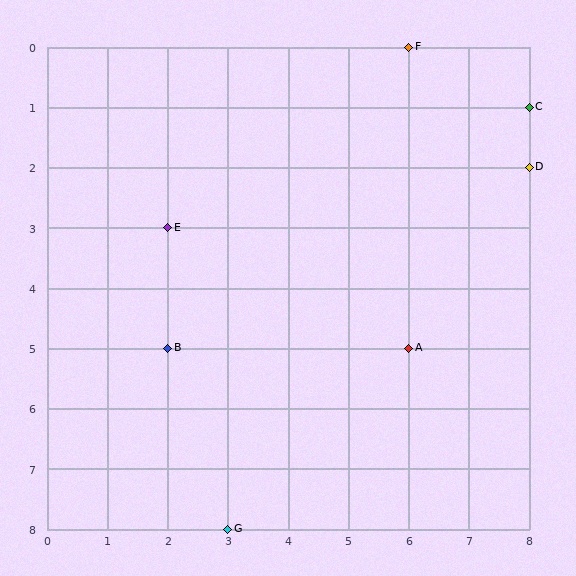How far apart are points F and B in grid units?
Points F and B are 4 columns and 5 rows apart (about 6.4 grid units diagonally).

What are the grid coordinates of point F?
Point F is at grid coordinates (6, 0).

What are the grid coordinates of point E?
Point E is at grid coordinates (2, 3).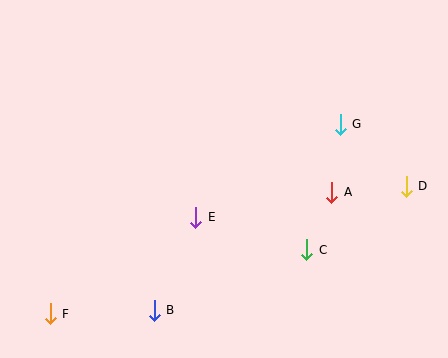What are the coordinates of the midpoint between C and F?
The midpoint between C and F is at (178, 282).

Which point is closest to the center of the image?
Point E at (196, 217) is closest to the center.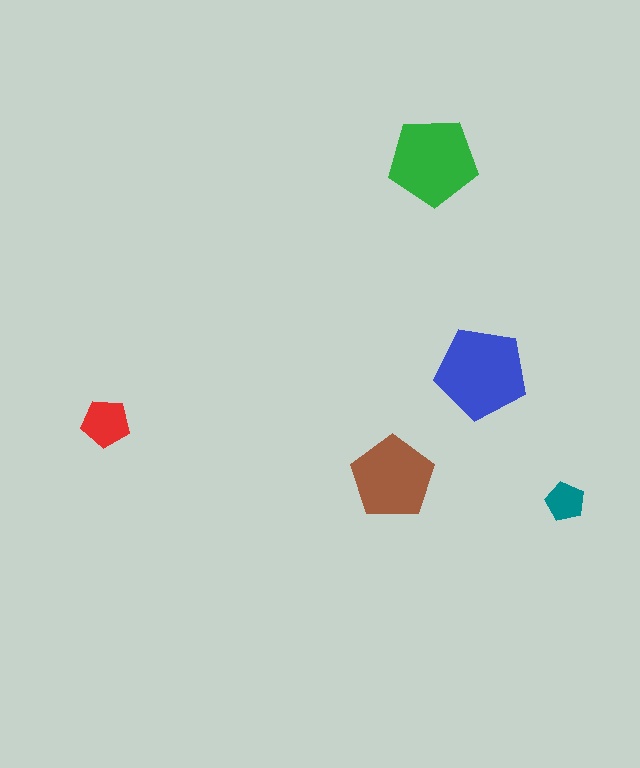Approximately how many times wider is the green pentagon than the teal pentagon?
About 2.5 times wider.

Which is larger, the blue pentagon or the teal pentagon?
The blue one.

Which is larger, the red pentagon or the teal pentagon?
The red one.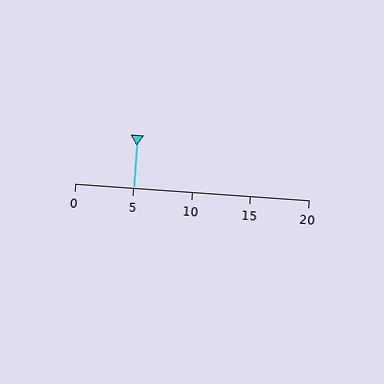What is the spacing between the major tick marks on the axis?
The major ticks are spaced 5 apart.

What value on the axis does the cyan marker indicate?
The marker indicates approximately 5.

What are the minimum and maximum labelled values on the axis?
The axis runs from 0 to 20.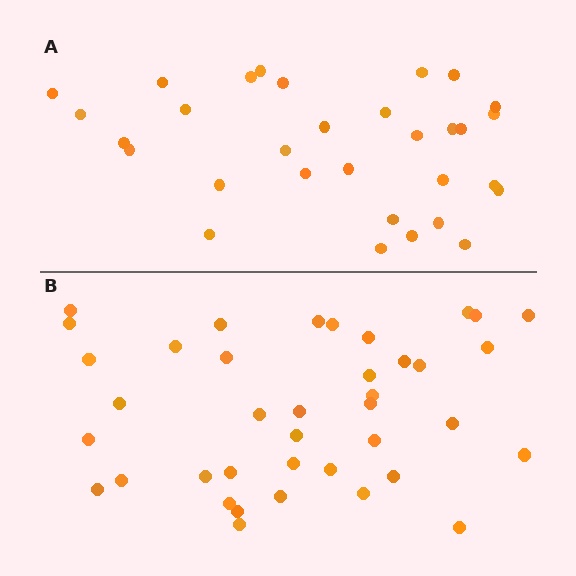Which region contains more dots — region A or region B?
Region B (the bottom region) has more dots.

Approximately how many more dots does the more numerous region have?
Region B has roughly 8 or so more dots than region A.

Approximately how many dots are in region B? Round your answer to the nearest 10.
About 40 dots. (The exact count is 39, which rounds to 40.)